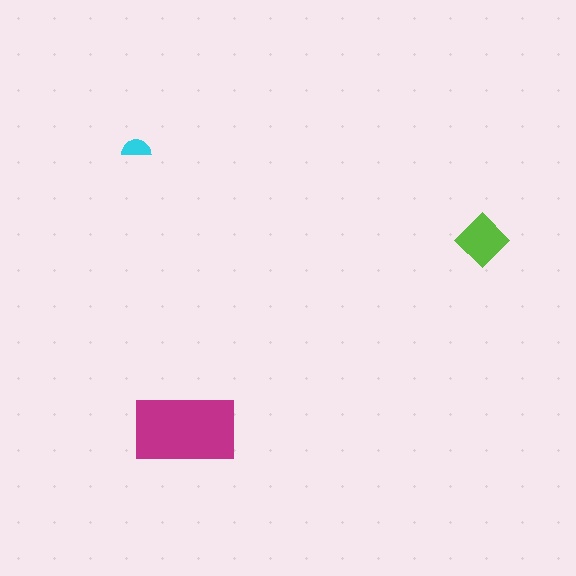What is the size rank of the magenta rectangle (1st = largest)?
1st.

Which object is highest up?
The cyan semicircle is topmost.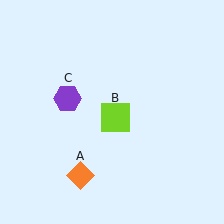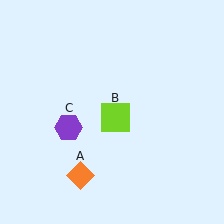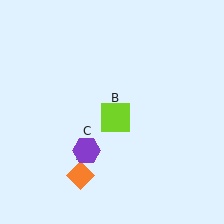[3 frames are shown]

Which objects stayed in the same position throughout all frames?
Orange diamond (object A) and lime square (object B) remained stationary.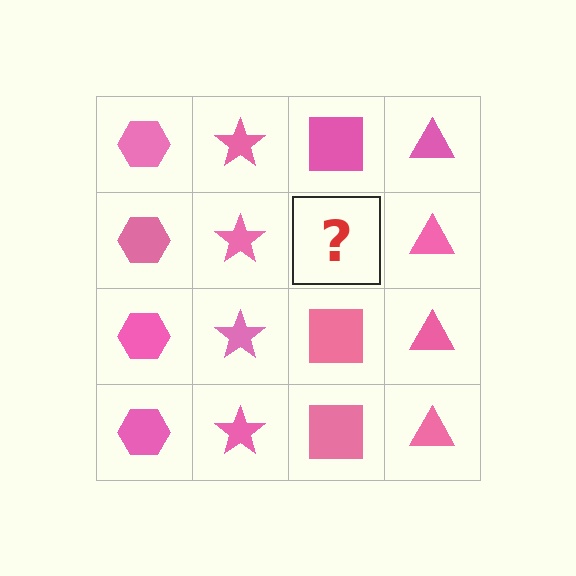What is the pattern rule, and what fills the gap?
The rule is that each column has a consistent shape. The gap should be filled with a pink square.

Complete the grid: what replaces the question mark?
The question mark should be replaced with a pink square.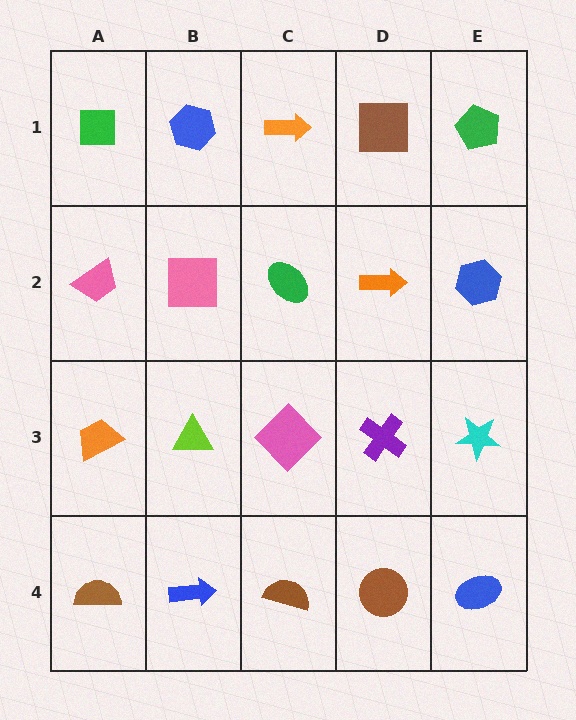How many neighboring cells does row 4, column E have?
2.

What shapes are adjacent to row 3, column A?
A pink trapezoid (row 2, column A), a brown semicircle (row 4, column A), a lime triangle (row 3, column B).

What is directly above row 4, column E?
A cyan star.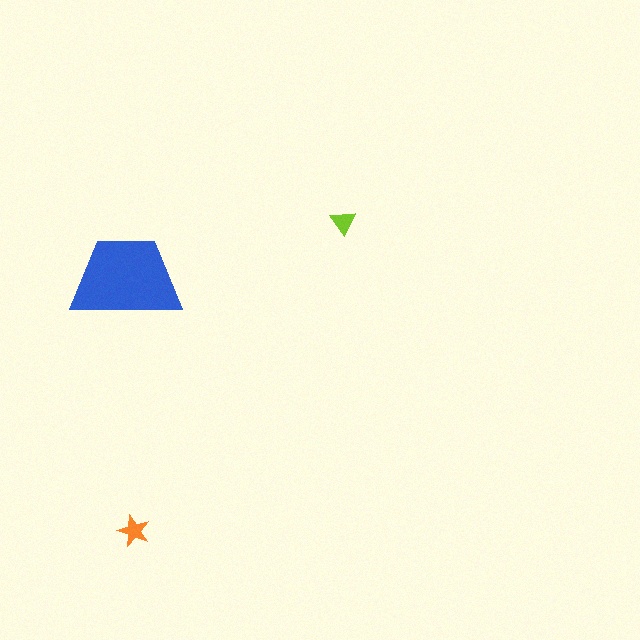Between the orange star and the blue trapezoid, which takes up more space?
The blue trapezoid.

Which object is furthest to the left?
The blue trapezoid is leftmost.